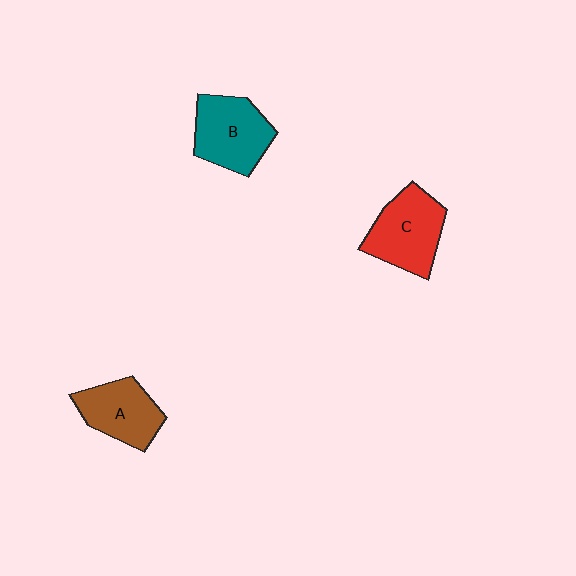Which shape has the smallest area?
Shape A (brown).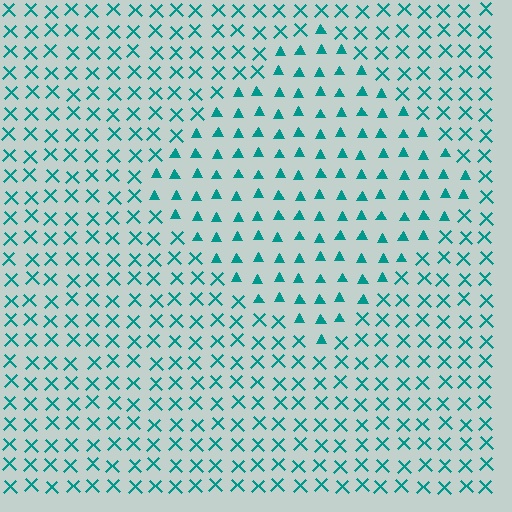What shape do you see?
I see a diamond.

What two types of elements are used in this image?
The image uses triangles inside the diamond region and X marks outside it.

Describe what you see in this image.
The image is filled with small teal elements arranged in a uniform grid. A diamond-shaped region contains triangles, while the surrounding area contains X marks. The boundary is defined purely by the change in element shape.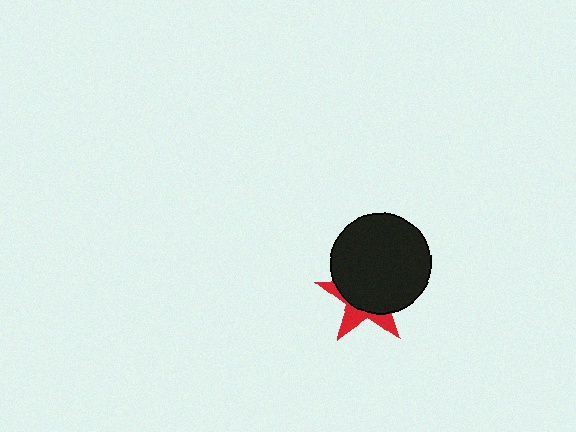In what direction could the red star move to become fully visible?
The red star could move toward the lower-left. That would shift it out from behind the black circle entirely.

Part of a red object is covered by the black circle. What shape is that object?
It is a star.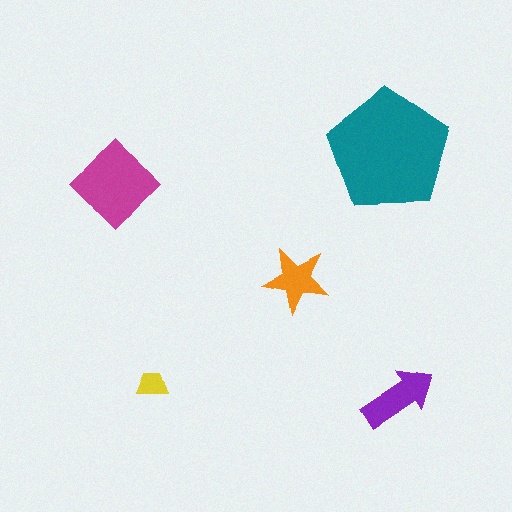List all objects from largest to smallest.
The teal pentagon, the magenta diamond, the purple arrow, the orange star, the yellow trapezoid.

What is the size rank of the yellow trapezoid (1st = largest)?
5th.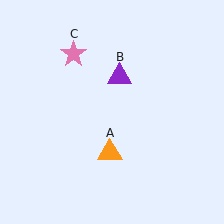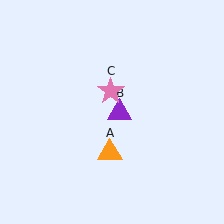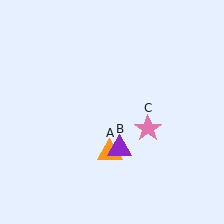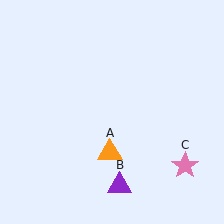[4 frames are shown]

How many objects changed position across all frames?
2 objects changed position: purple triangle (object B), pink star (object C).